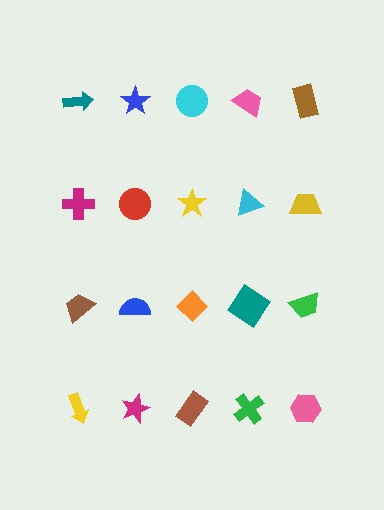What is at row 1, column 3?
A cyan circle.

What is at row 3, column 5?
A green trapezoid.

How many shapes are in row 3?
5 shapes.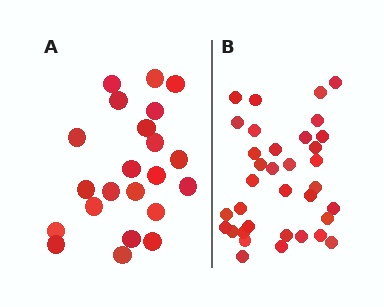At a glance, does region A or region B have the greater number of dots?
Region B (the right region) has more dots.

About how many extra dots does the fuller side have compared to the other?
Region B has approximately 15 more dots than region A.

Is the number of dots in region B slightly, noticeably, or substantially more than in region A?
Region B has substantially more. The ratio is roughly 1.6 to 1.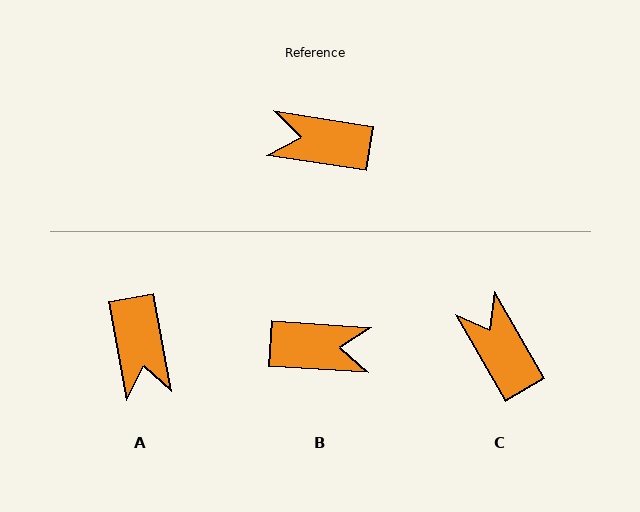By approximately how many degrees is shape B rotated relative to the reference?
Approximately 175 degrees clockwise.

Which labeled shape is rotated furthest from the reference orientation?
B, about 175 degrees away.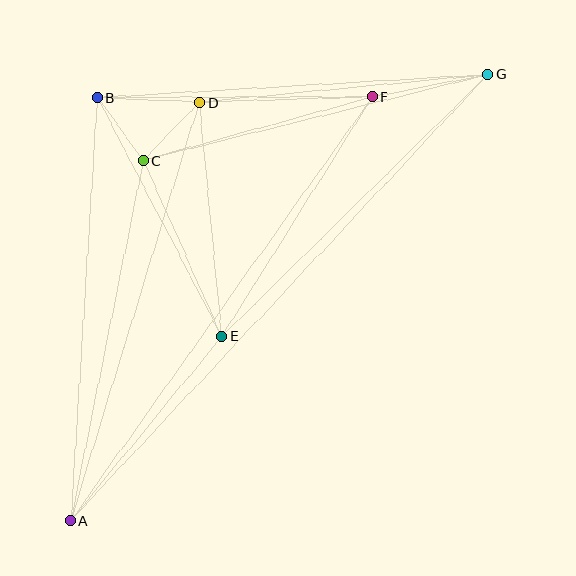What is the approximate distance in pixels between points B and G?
The distance between B and G is approximately 392 pixels.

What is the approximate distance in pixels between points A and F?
The distance between A and F is approximately 520 pixels.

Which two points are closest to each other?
Points B and C are closest to each other.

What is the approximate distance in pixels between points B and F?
The distance between B and F is approximately 275 pixels.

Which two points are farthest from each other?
Points A and G are farthest from each other.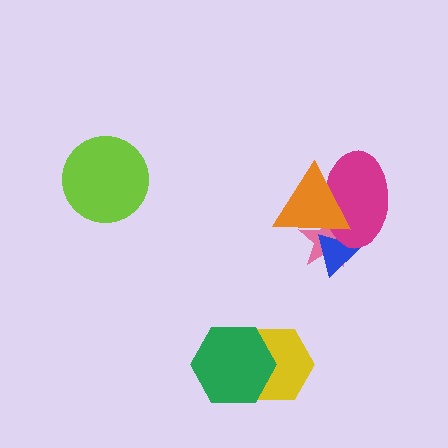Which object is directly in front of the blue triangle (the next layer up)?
The magenta ellipse is directly in front of the blue triangle.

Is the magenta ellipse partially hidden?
Yes, it is partially covered by another shape.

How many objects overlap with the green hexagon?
1 object overlaps with the green hexagon.